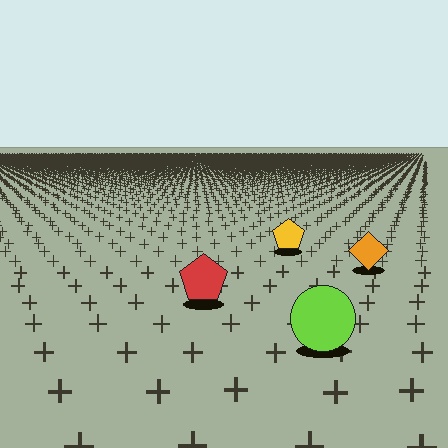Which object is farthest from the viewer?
The yellow pentagon is farthest from the viewer. It appears smaller and the ground texture around it is denser.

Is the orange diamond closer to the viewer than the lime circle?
No. The lime circle is closer — you can tell from the texture gradient: the ground texture is coarser near it.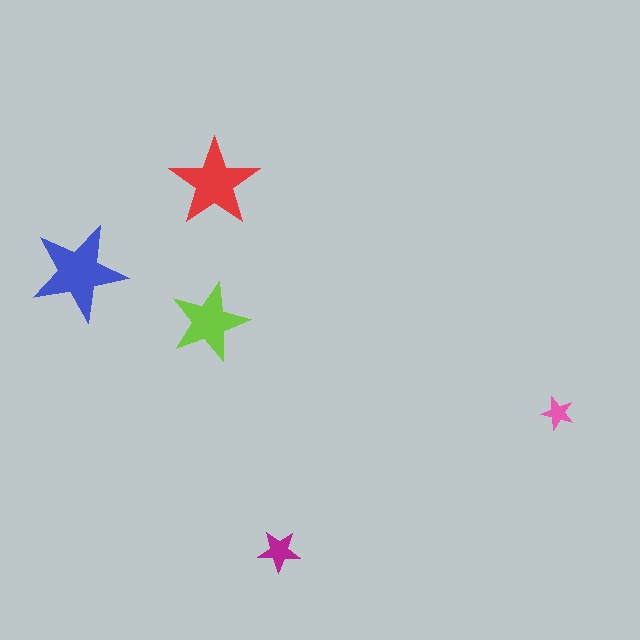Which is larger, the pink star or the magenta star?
The magenta one.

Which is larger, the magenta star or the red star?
The red one.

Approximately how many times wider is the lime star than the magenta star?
About 2 times wider.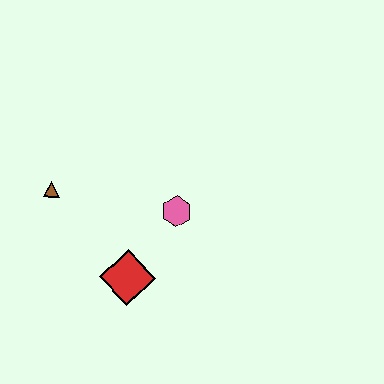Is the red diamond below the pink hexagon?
Yes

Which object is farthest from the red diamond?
The brown triangle is farthest from the red diamond.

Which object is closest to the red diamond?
The pink hexagon is closest to the red diamond.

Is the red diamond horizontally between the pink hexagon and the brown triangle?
Yes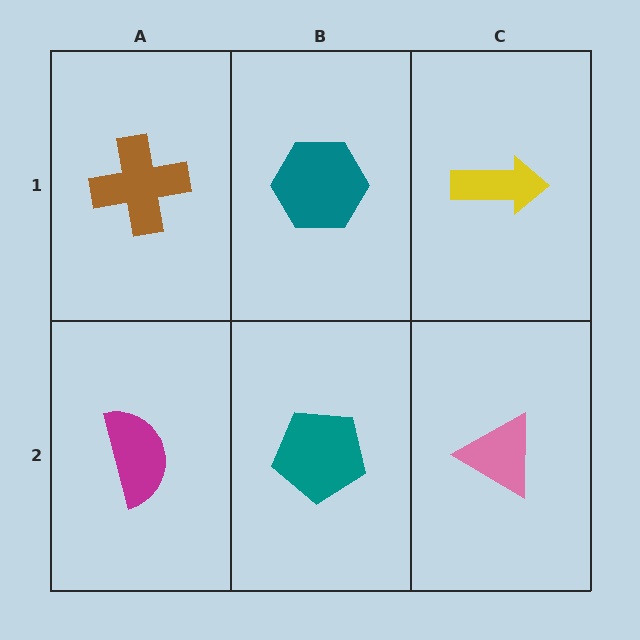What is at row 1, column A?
A brown cross.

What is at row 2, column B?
A teal pentagon.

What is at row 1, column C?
A yellow arrow.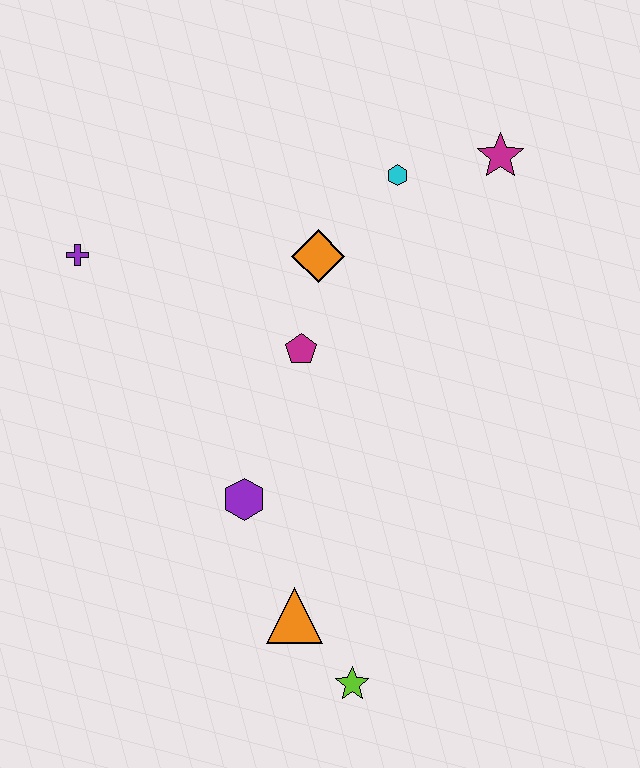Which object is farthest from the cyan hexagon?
The lime star is farthest from the cyan hexagon.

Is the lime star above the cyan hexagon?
No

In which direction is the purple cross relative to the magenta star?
The purple cross is to the left of the magenta star.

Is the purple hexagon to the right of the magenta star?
No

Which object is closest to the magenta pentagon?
The orange diamond is closest to the magenta pentagon.